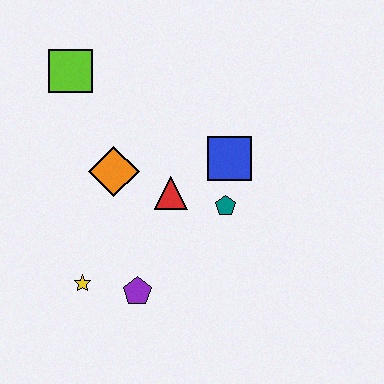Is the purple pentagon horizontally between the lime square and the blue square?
Yes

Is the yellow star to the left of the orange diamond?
Yes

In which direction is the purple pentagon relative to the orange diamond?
The purple pentagon is below the orange diamond.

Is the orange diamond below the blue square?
Yes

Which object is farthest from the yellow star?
The lime square is farthest from the yellow star.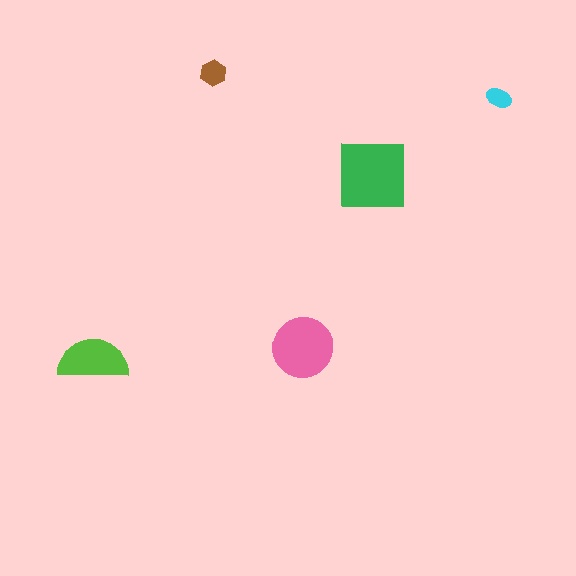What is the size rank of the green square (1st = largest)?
1st.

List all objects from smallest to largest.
The cyan ellipse, the brown hexagon, the lime semicircle, the pink circle, the green square.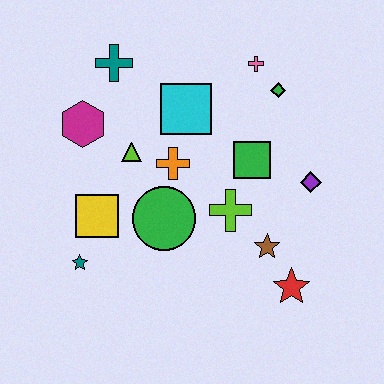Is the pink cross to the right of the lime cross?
Yes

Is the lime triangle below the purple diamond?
No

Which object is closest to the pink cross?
The green diamond is closest to the pink cross.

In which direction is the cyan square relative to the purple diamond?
The cyan square is to the left of the purple diamond.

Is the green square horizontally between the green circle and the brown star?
Yes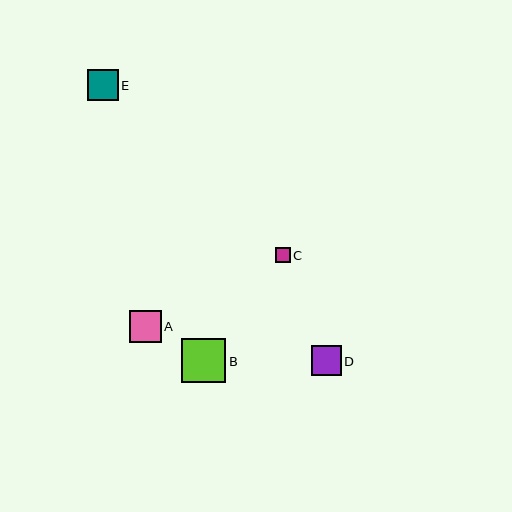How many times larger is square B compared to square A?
Square B is approximately 1.4 times the size of square A.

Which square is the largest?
Square B is the largest with a size of approximately 44 pixels.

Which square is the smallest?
Square C is the smallest with a size of approximately 15 pixels.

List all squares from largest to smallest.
From largest to smallest: B, A, E, D, C.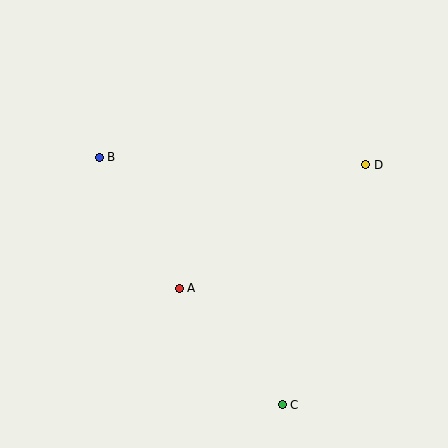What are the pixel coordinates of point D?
Point D is at (366, 165).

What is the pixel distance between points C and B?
The distance between C and B is 308 pixels.